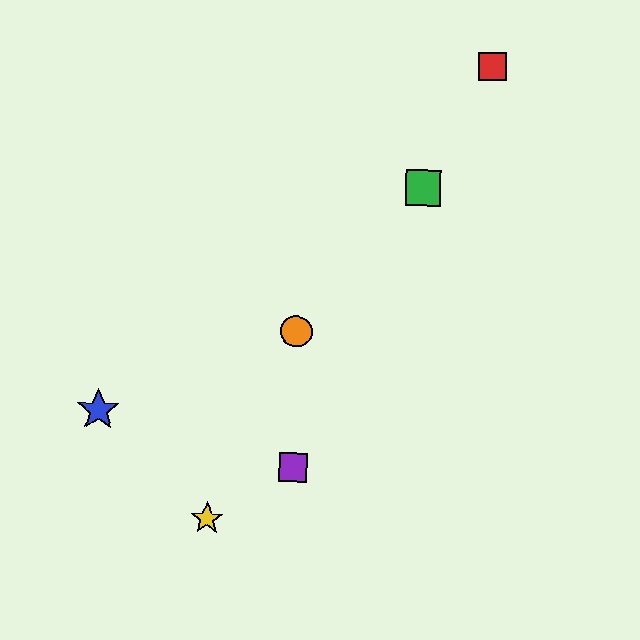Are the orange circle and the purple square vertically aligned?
Yes, both are at x≈296.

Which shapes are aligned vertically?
The purple square, the orange circle are aligned vertically.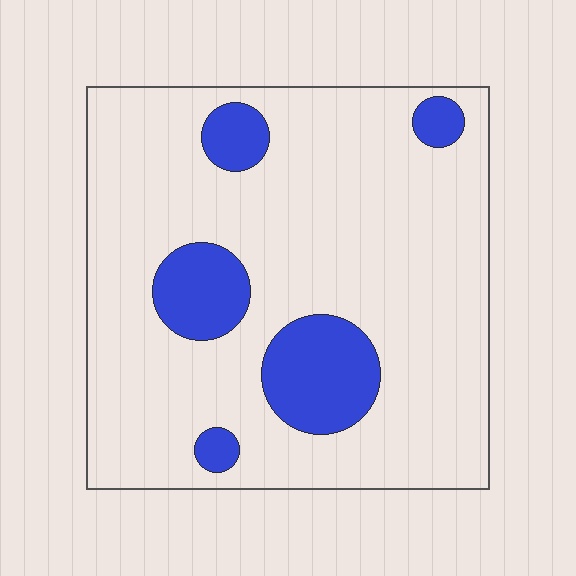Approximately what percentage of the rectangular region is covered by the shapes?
Approximately 15%.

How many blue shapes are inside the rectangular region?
5.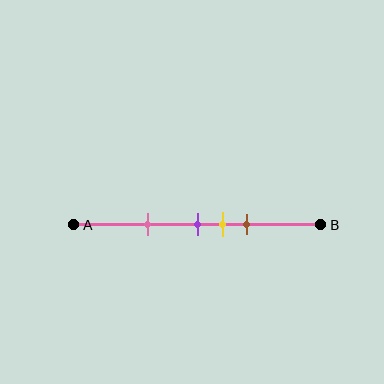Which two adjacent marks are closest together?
The purple and yellow marks are the closest adjacent pair.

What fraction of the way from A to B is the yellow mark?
The yellow mark is approximately 60% (0.6) of the way from A to B.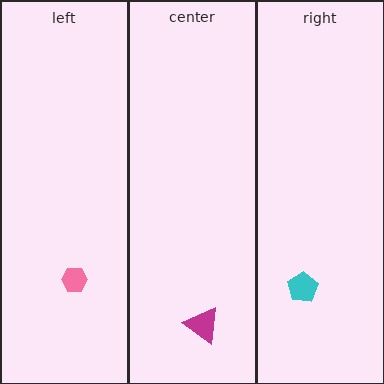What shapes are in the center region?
The magenta triangle.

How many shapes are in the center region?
1.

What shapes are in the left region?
The pink hexagon.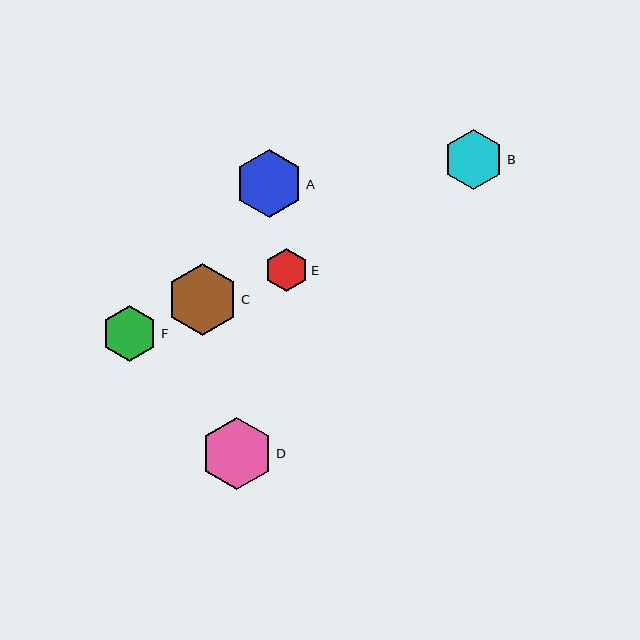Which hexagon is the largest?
Hexagon D is the largest with a size of approximately 73 pixels.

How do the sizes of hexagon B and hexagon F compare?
Hexagon B and hexagon F are approximately the same size.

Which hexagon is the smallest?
Hexagon E is the smallest with a size of approximately 43 pixels.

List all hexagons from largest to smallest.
From largest to smallest: D, C, A, B, F, E.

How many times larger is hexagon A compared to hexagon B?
Hexagon A is approximately 1.1 times the size of hexagon B.